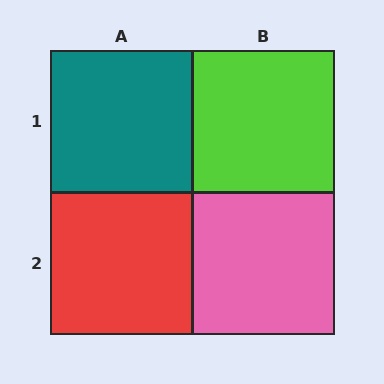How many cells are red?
1 cell is red.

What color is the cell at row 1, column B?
Lime.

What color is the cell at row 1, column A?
Teal.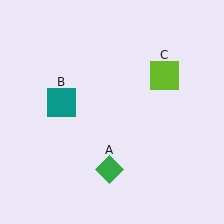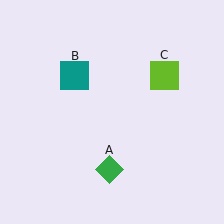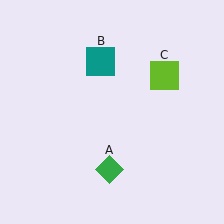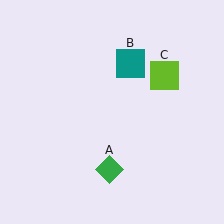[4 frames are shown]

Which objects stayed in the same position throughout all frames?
Green diamond (object A) and lime square (object C) remained stationary.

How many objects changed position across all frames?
1 object changed position: teal square (object B).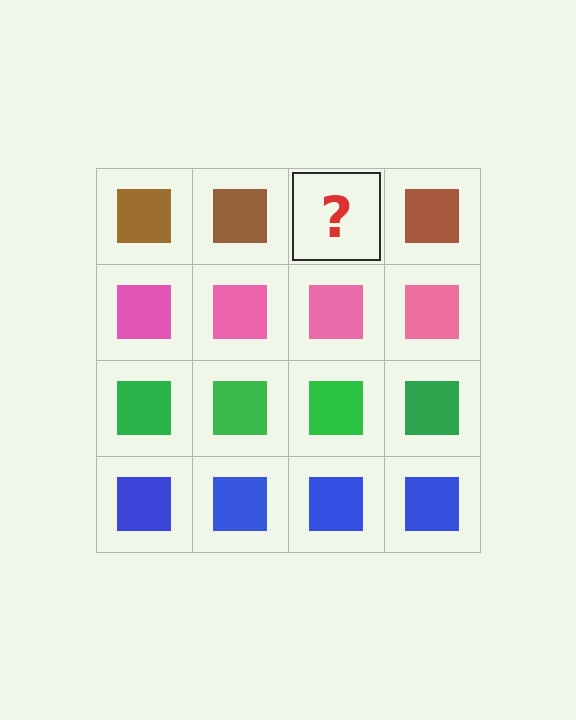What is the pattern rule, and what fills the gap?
The rule is that each row has a consistent color. The gap should be filled with a brown square.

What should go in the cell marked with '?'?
The missing cell should contain a brown square.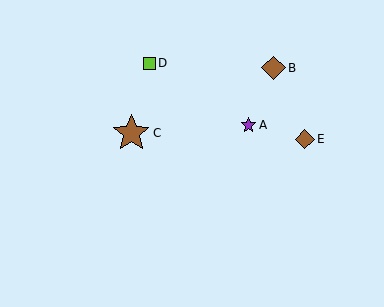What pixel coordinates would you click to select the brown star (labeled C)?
Click at (131, 133) to select the brown star C.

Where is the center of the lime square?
The center of the lime square is at (149, 63).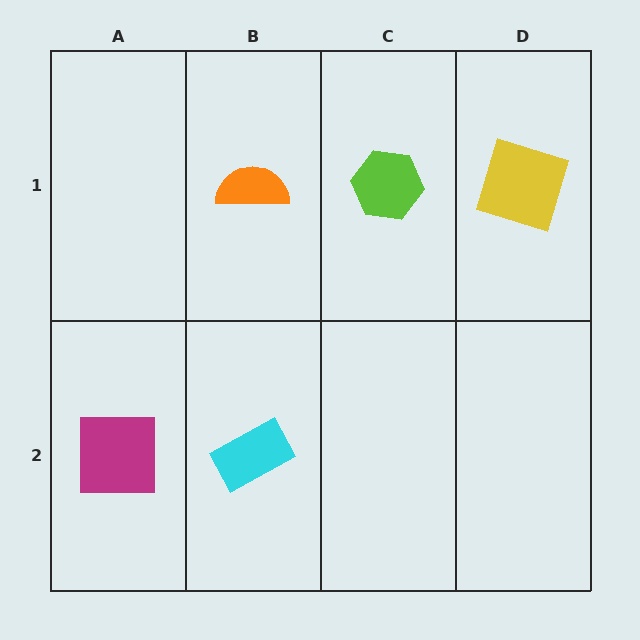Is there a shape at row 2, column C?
No, that cell is empty.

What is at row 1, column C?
A lime hexagon.